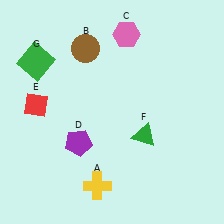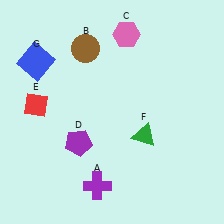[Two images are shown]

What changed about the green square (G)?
In Image 1, G is green. In Image 2, it changed to blue.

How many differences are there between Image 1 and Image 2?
There are 2 differences between the two images.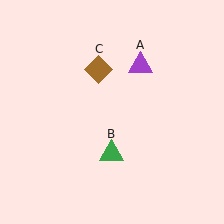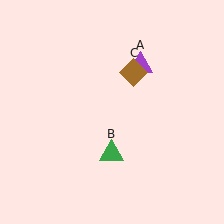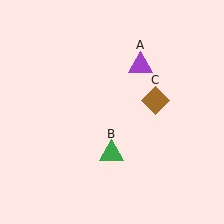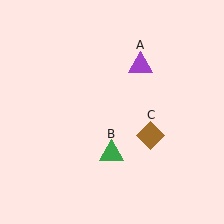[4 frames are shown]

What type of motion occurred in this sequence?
The brown diamond (object C) rotated clockwise around the center of the scene.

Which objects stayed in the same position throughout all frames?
Purple triangle (object A) and green triangle (object B) remained stationary.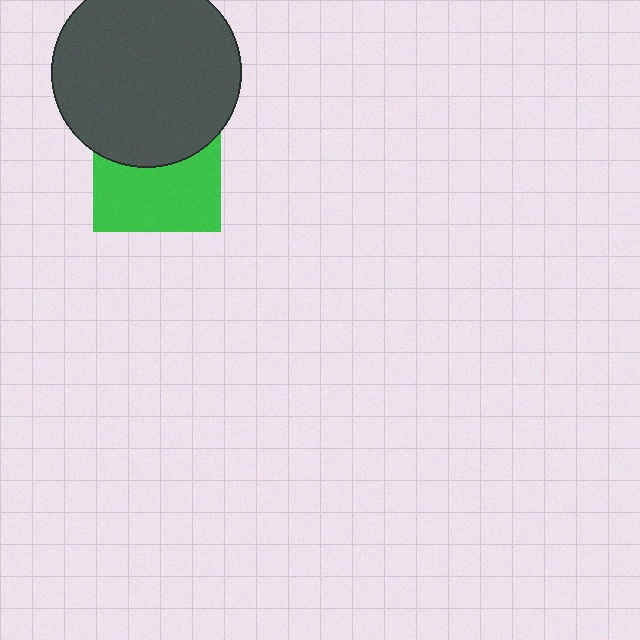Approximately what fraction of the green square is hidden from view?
Roughly 44% of the green square is hidden behind the dark gray circle.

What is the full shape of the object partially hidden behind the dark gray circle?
The partially hidden object is a green square.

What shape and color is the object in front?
The object in front is a dark gray circle.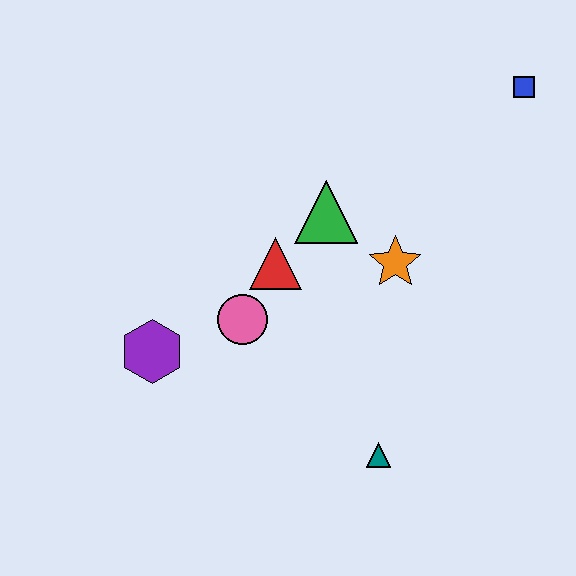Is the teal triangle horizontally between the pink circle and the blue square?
Yes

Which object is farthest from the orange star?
The purple hexagon is farthest from the orange star.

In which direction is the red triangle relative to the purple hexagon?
The red triangle is to the right of the purple hexagon.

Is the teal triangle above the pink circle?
No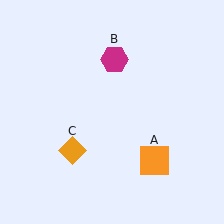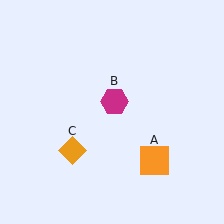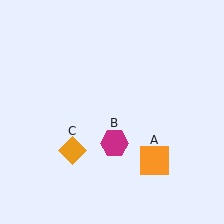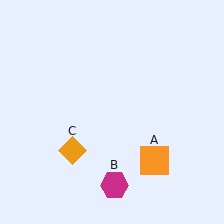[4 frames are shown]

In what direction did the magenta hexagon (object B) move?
The magenta hexagon (object B) moved down.